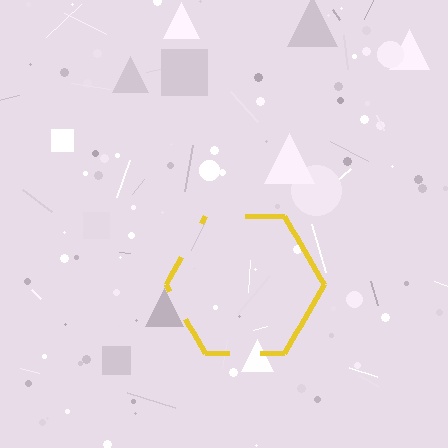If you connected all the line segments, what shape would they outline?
They would outline a hexagon.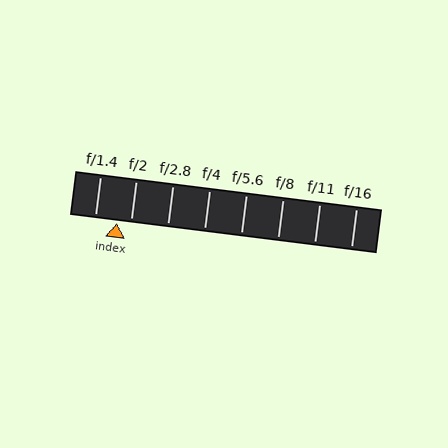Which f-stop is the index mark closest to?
The index mark is closest to f/2.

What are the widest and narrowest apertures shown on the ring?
The widest aperture shown is f/1.4 and the narrowest is f/16.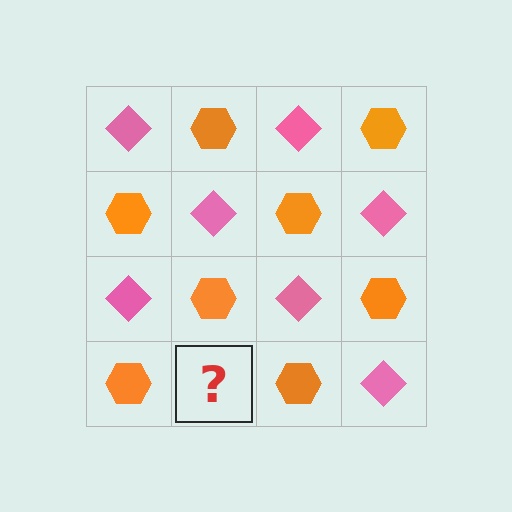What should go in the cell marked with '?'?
The missing cell should contain a pink diamond.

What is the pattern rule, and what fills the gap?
The rule is that it alternates pink diamond and orange hexagon in a checkerboard pattern. The gap should be filled with a pink diamond.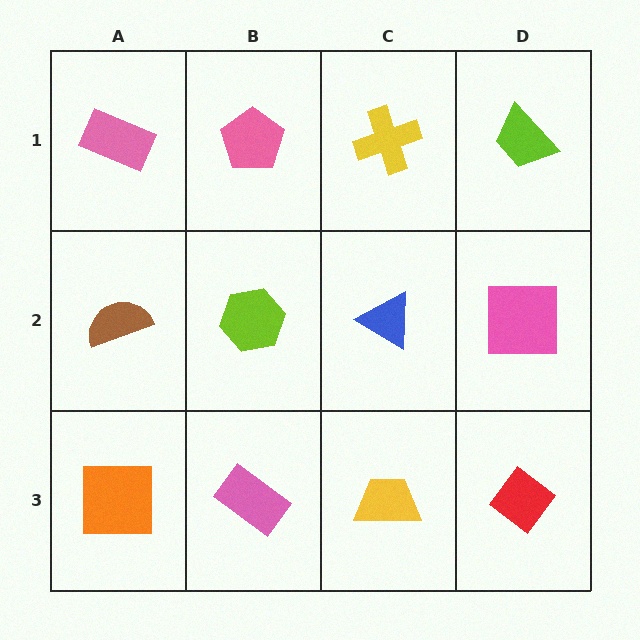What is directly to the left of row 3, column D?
A yellow trapezoid.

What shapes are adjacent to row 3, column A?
A brown semicircle (row 2, column A), a pink rectangle (row 3, column B).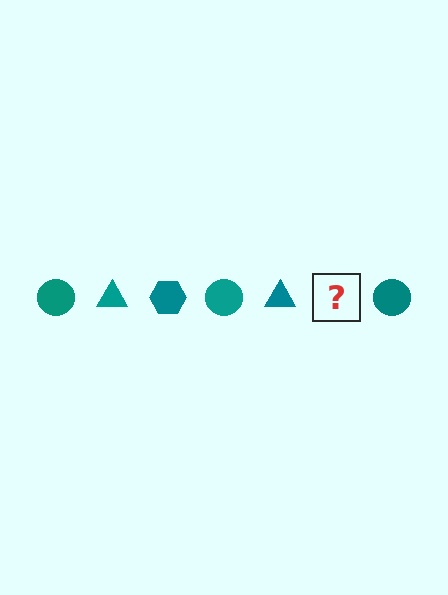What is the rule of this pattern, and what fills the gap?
The rule is that the pattern cycles through circle, triangle, hexagon shapes in teal. The gap should be filled with a teal hexagon.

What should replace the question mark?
The question mark should be replaced with a teal hexagon.